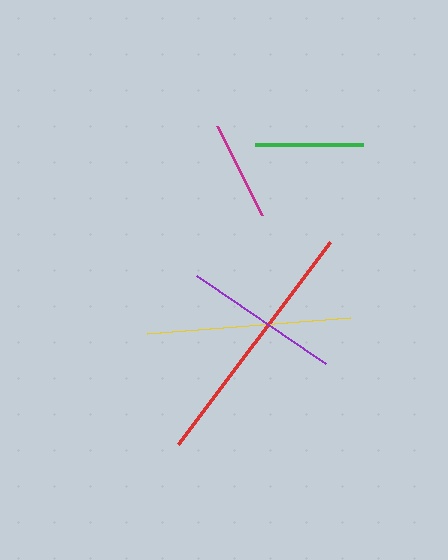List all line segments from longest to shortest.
From longest to shortest: red, yellow, purple, green, magenta.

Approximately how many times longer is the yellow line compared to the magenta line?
The yellow line is approximately 2.0 times the length of the magenta line.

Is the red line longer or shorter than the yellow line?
The red line is longer than the yellow line.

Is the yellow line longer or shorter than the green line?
The yellow line is longer than the green line.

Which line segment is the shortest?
The magenta line is the shortest at approximately 100 pixels.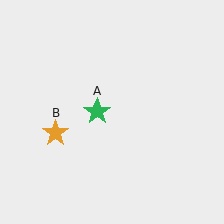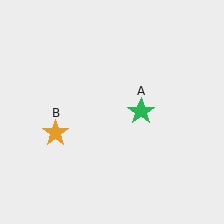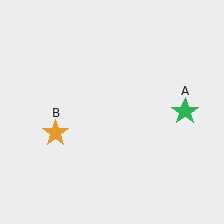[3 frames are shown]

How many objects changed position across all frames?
1 object changed position: green star (object A).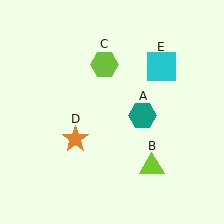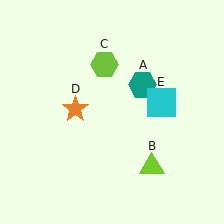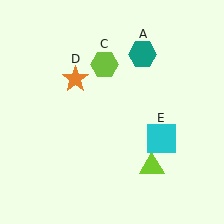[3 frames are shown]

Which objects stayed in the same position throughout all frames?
Lime triangle (object B) and lime hexagon (object C) remained stationary.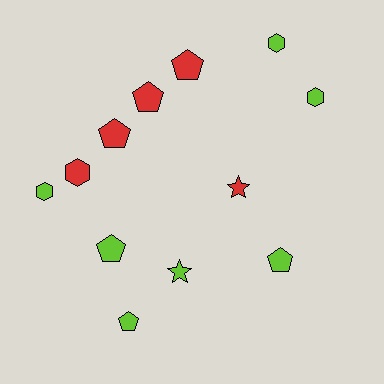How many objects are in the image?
There are 12 objects.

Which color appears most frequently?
Lime, with 7 objects.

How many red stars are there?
There is 1 red star.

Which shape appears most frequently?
Pentagon, with 6 objects.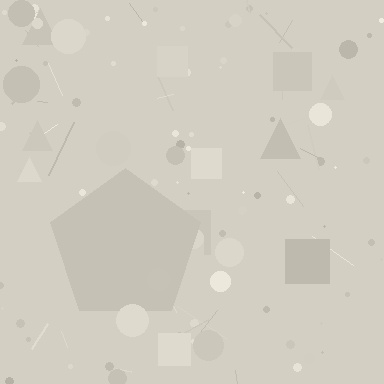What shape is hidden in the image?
A pentagon is hidden in the image.